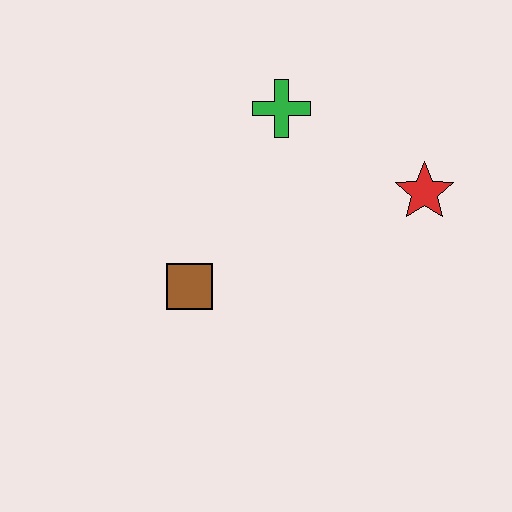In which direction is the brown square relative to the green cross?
The brown square is below the green cross.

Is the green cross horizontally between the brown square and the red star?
Yes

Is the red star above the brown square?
Yes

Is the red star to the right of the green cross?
Yes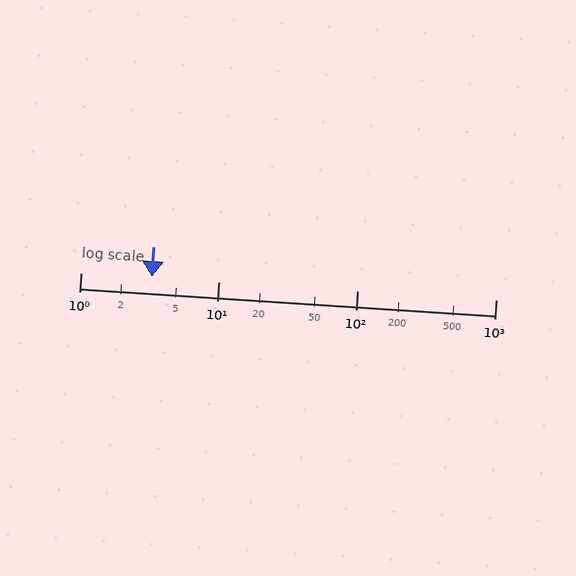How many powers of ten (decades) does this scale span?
The scale spans 3 decades, from 1 to 1000.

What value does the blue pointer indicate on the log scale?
The pointer indicates approximately 3.3.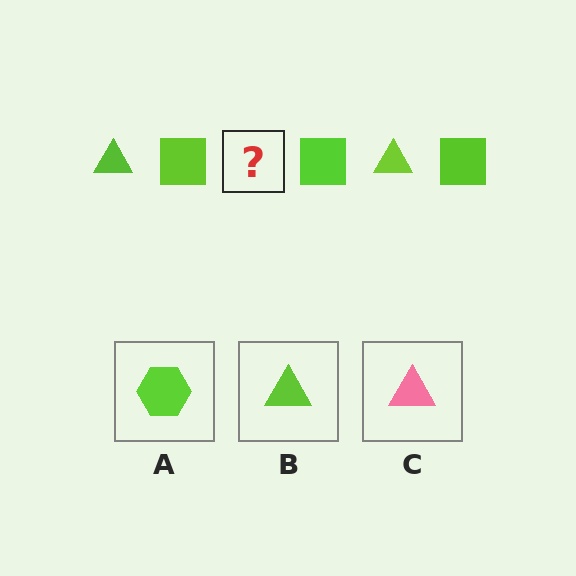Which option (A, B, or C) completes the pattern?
B.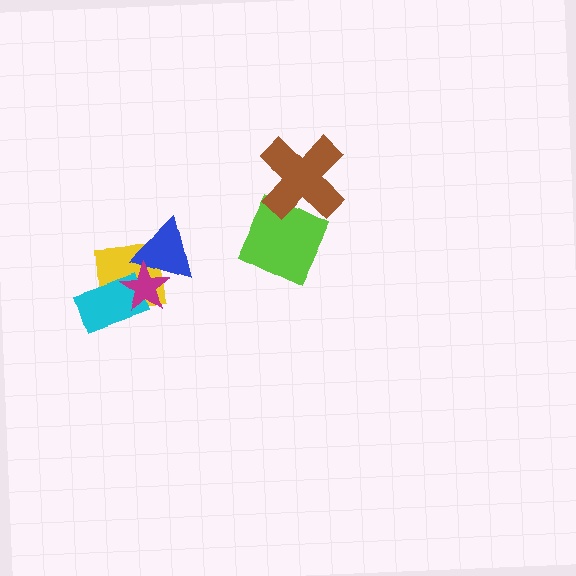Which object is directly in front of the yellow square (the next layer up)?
The cyan rectangle is directly in front of the yellow square.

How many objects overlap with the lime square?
1 object overlaps with the lime square.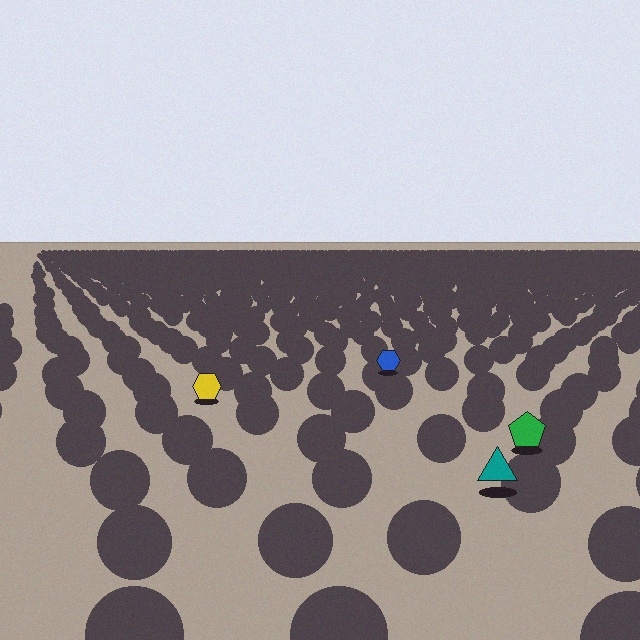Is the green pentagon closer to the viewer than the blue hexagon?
Yes. The green pentagon is closer — you can tell from the texture gradient: the ground texture is coarser near it.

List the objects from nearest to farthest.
From nearest to farthest: the teal triangle, the green pentagon, the yellow hexagon, the blue hexagon.